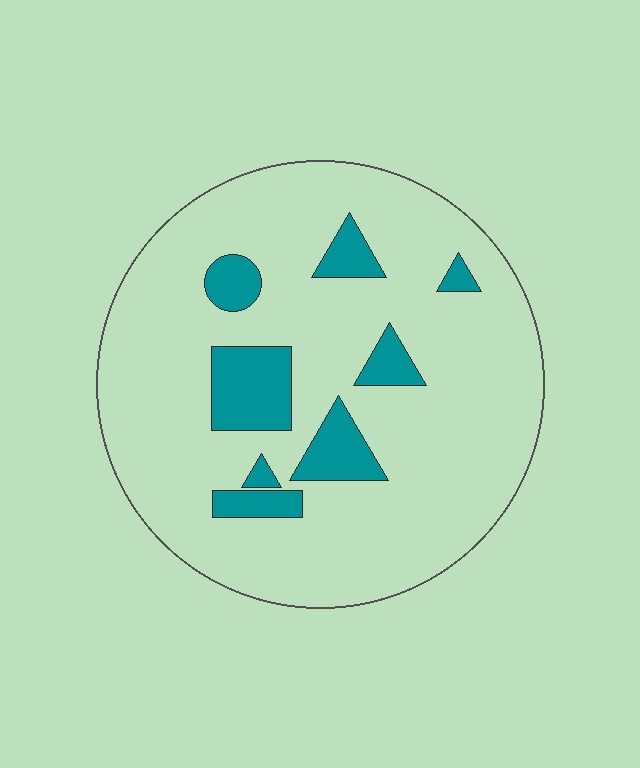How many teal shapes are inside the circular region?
8.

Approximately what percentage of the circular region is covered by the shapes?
Approximately 15%.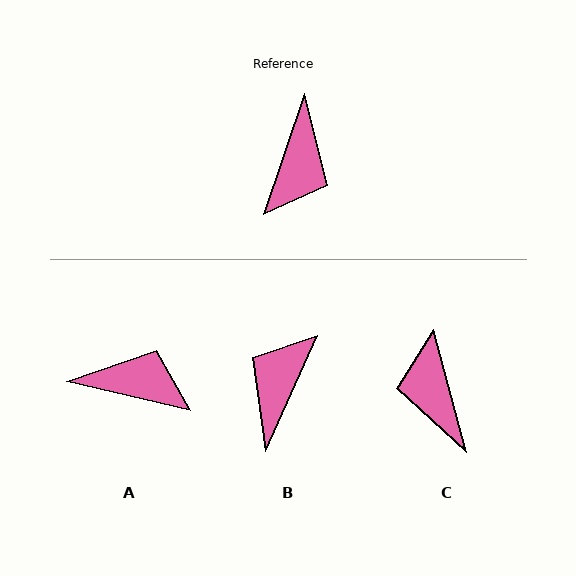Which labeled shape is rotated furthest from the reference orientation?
B, about 174 degrees away.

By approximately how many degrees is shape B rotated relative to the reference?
Approximately 174 degrees counter-clockwise.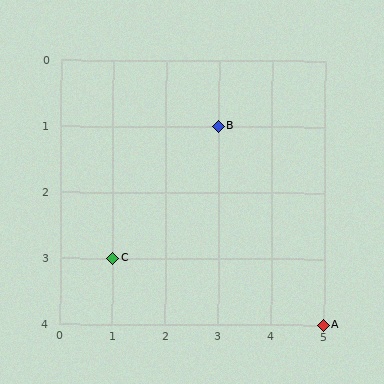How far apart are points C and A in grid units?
Points C and A are 4 columns and 1 row apart (about 4.1 grid units diagonally).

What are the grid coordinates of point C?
Point C is at grid coordinates (1, 3).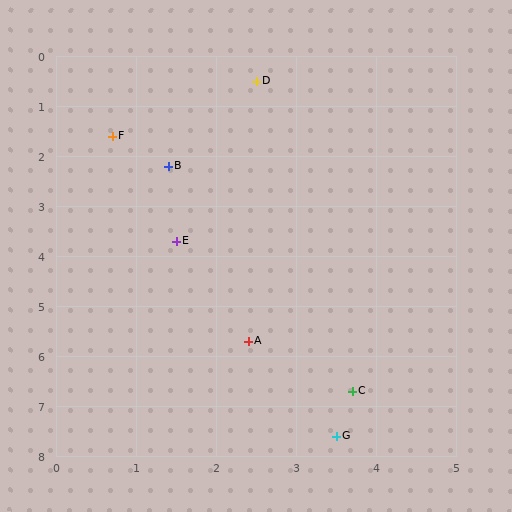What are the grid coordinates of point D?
Point D is at approximately (2.5, 0.5).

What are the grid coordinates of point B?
Point B is at approximately (1.4, 2.2).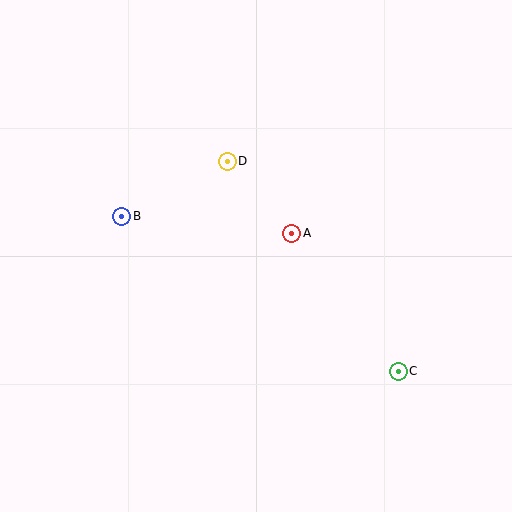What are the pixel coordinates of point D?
Point D is at (227, 161).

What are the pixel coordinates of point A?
Point A is at (292, 233).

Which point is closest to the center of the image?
Point A at (292, 233) is closest to the center.